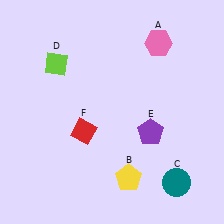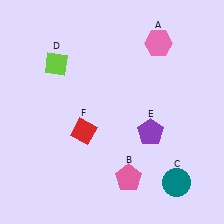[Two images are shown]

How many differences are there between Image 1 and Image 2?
There is 1 difference between the two images.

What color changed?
The pentagon (B) changed from yellow in Image 1 to pink in Image 2.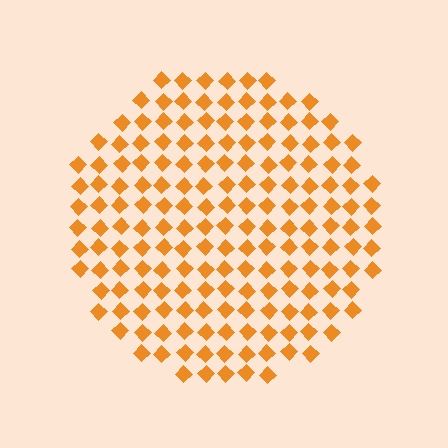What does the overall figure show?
The overall figure shows a circle.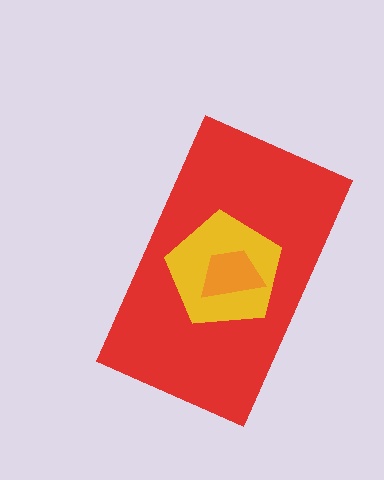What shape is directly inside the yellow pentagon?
The orange trapezoid.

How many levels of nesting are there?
3.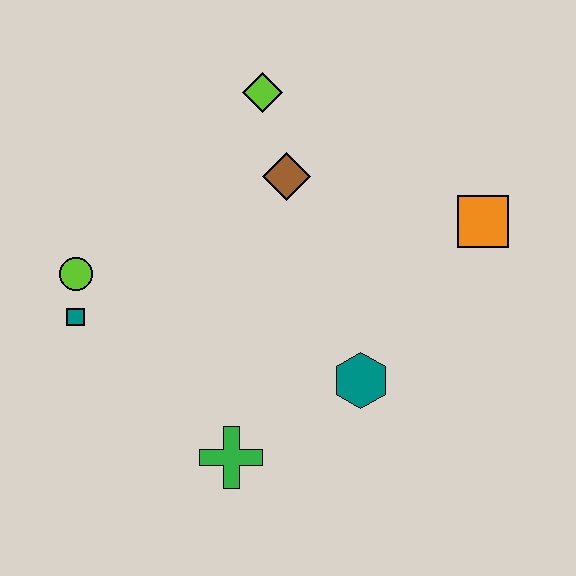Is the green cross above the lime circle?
No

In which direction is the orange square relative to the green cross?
The orange square is to the right of the green cross.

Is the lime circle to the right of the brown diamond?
No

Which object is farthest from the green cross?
The lime diamond is farthest from the green cross.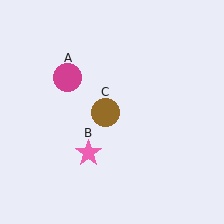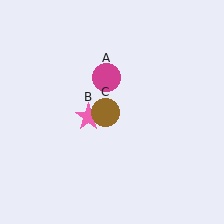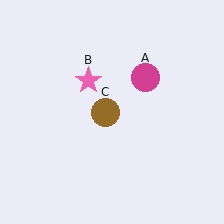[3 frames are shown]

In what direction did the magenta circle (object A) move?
The magenta circle (object A) moved right.